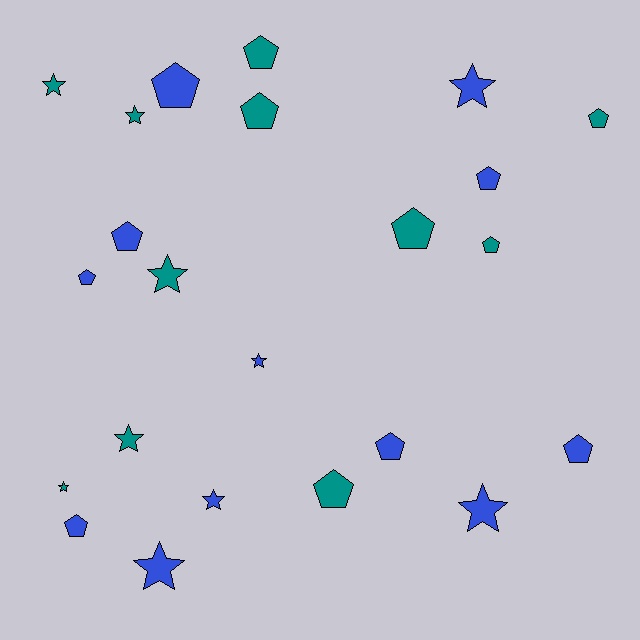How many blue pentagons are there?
There are 7 blue pentagons.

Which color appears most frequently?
Blue, with 12 objects.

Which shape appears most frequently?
Pentagon, with 13 objects.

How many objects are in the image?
There are 23 objects.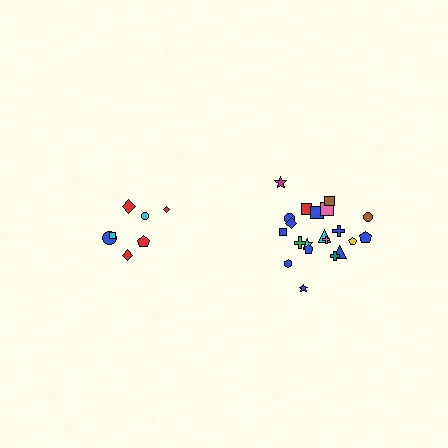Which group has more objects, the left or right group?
The right group.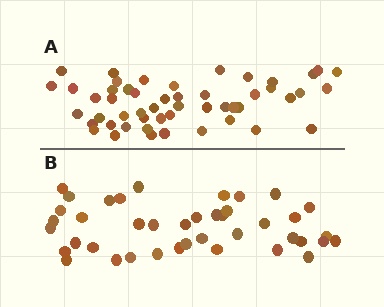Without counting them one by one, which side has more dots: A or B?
Region A (the top region) has more dots.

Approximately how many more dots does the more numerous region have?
Region A has roughly 10 or so more dots than region B.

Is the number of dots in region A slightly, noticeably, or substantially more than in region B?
Region A has only slightly more — the two regions are fairly close. The ratio is roughly 1.2 to 1.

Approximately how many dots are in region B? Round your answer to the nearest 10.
About 40 dots. (The exact count is 41, which rounds to 40.)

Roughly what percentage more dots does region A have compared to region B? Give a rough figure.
About 25% more.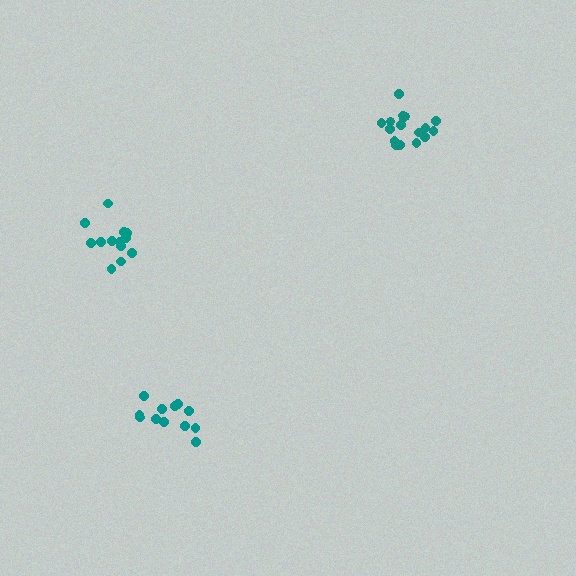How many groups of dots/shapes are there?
There are 3 groups.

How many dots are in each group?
Group 1: 13 dots, Group 2: 12 dots, Group 3: 17 dots (42 total).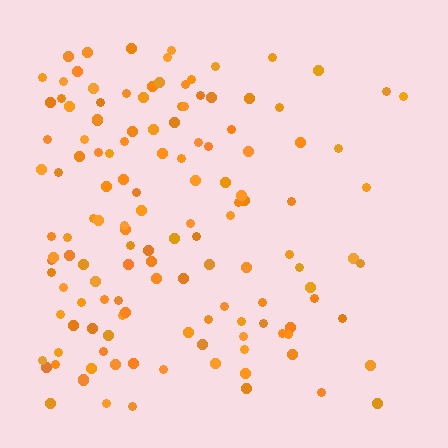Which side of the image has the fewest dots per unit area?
The right.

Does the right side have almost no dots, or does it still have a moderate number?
Still a moderate number, just noticeably fewer than the left.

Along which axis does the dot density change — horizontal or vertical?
Horizontal.